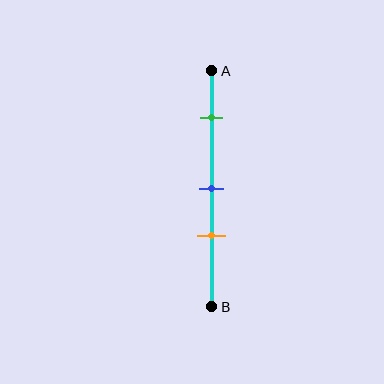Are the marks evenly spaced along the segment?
No, the marks are not evenly spaced.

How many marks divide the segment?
There are 3 marks dividing the segment.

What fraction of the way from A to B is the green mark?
The green mark is approximately 20% (0.2) of the way from A to B.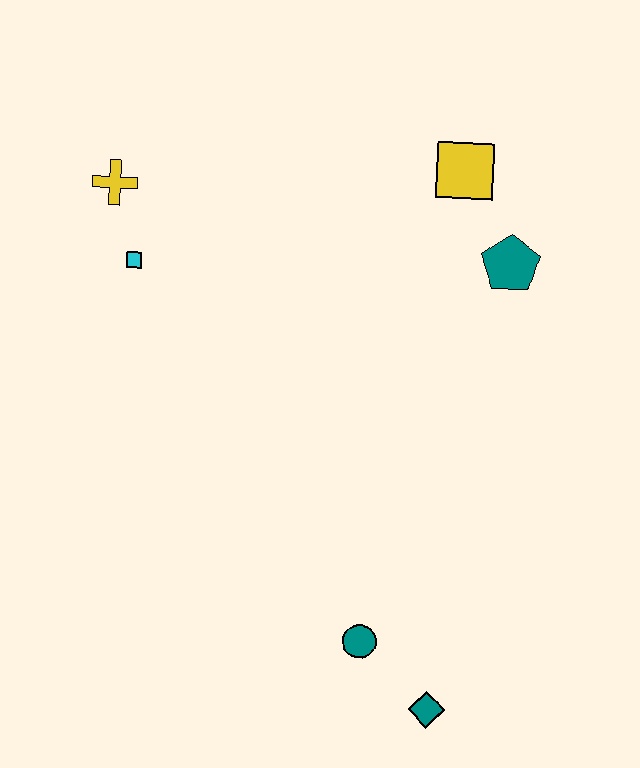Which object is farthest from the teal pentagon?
The teal diamond is farthest from the teal pentagon.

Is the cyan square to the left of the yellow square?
Yes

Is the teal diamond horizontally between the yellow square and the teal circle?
Yes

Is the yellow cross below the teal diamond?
No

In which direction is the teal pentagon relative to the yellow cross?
The teal pentagon is to the right of the yellow cross.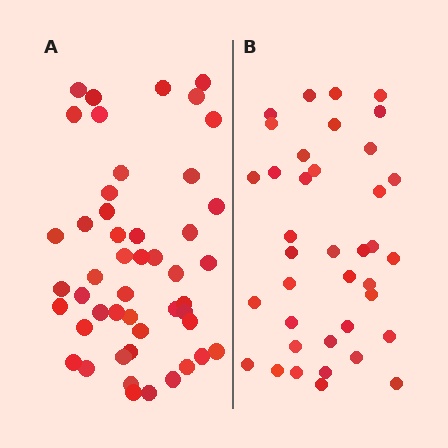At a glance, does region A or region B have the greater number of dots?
Region A (the left region) has more dots.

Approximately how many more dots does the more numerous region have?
Region A has roughly 10 or so more dots than region B.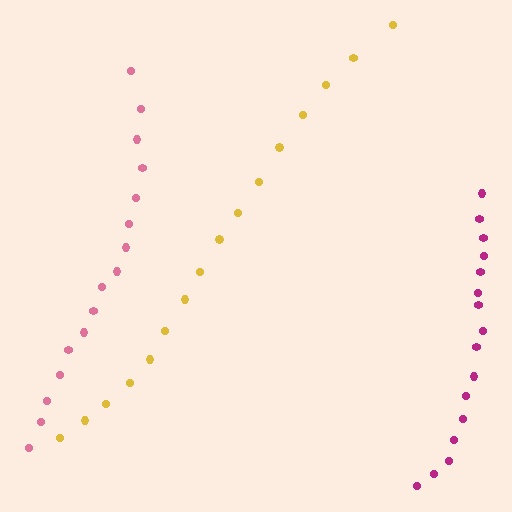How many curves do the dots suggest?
There are 3 distinct paths.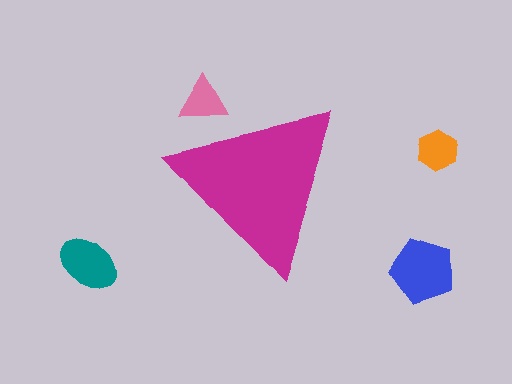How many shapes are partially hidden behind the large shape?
1 shape is partially hidden.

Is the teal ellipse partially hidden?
No, the teal ellipse is fully visible.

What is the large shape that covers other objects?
A magenta triangle.